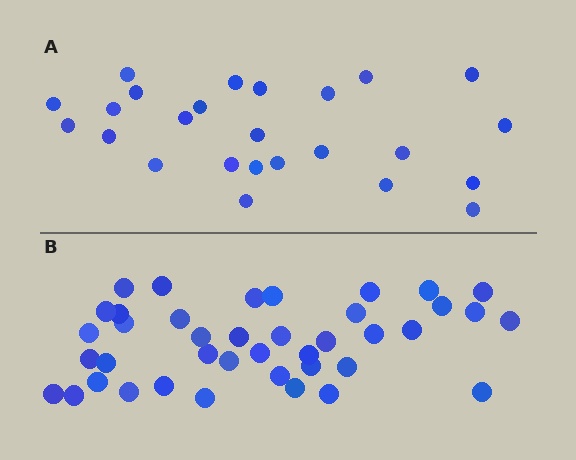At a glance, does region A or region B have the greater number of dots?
Region B (the bottom region) has more dots.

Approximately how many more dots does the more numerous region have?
Region B has approximately 15 more dots than region A.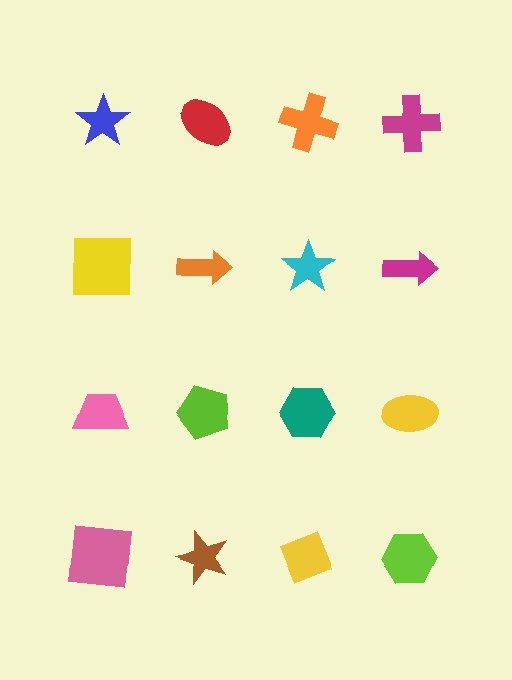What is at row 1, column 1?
A blue star.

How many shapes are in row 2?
4 shapes.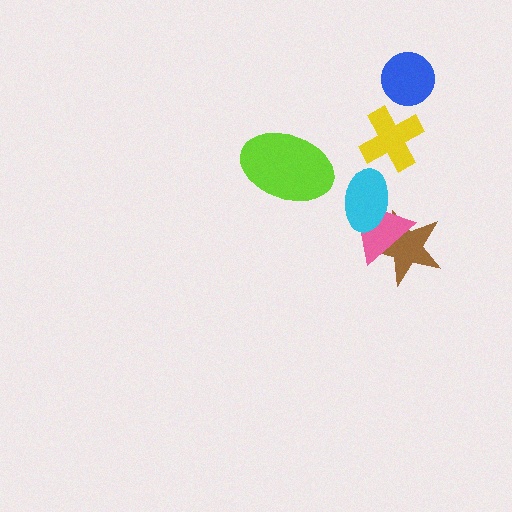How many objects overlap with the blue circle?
0 objects overlap with the blue circle.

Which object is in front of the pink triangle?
The cyan ellipse is in front of the pink triangle.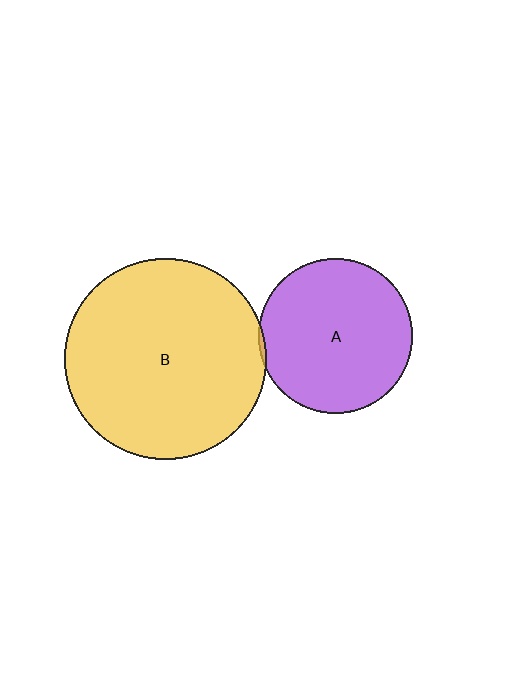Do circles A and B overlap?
Yes.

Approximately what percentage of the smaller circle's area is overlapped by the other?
Approximately 5%.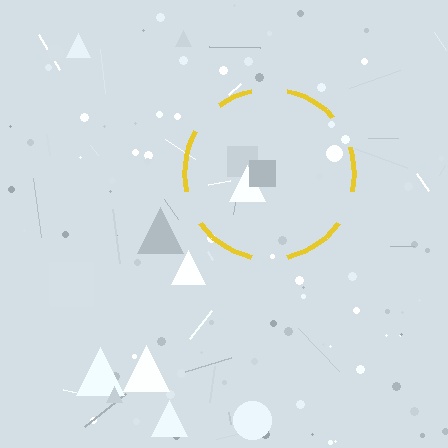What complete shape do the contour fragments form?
The contour fragments form a circle.